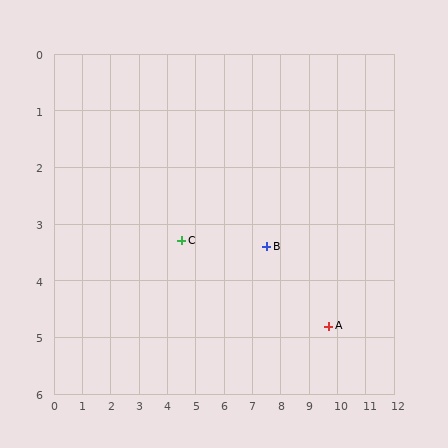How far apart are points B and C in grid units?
Points B and C are about 3.0 grid units apart.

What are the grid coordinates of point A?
Point A is at approximately (9.7, 4.8).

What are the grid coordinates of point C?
Point C is at approximately (4.5, 3.3).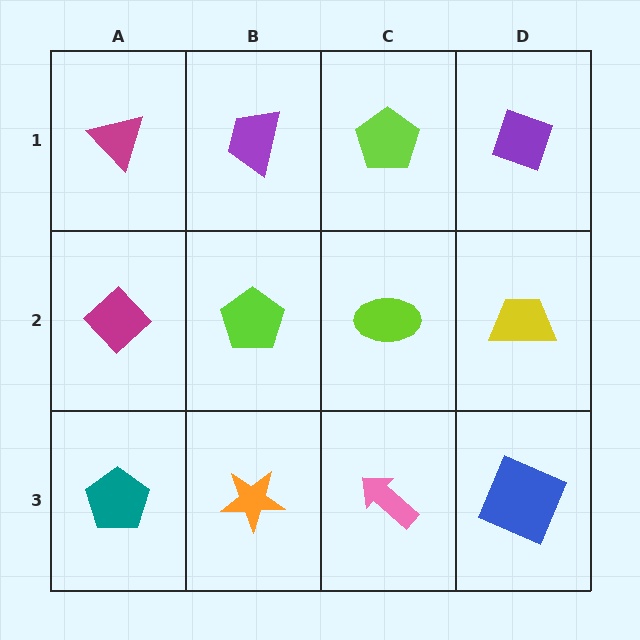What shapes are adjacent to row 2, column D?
A purple diamond (row 1, column D), a blue square (row 3, column D), a lime ellipse (row 2, column C).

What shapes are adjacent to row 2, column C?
A lime pentagon (row 1, column C), a pink arrow (row 3, column C), a lime pentagon (row 2, column B), a yellow trapezoid (row 2, column D).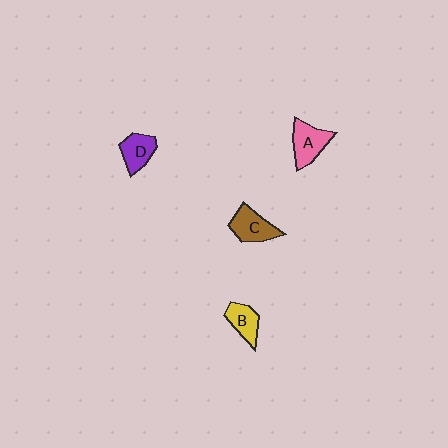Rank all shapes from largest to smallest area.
From largest to smallest: A (pink), C (brown), D (purple), B (yellow).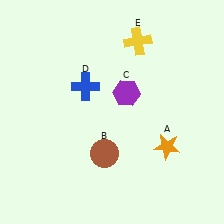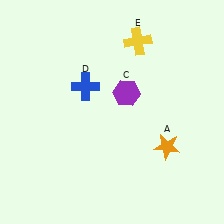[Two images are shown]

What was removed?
The brown circle (B) was removed in Image 2.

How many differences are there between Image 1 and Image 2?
There is 1 difference between the two images.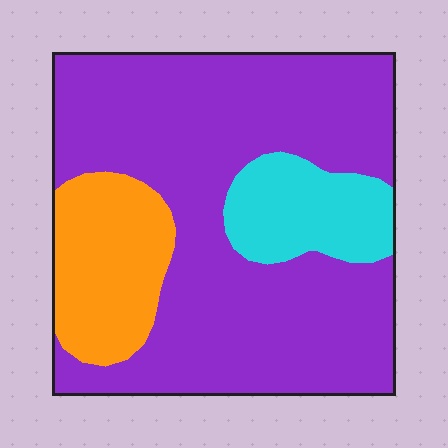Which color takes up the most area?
Purple, at roughly 70%.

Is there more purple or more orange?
Purple.